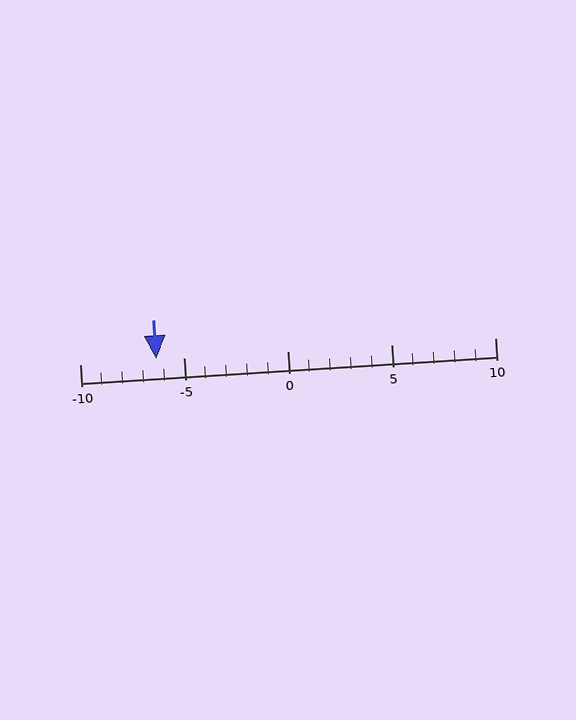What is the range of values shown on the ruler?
The ruler shows values from -10 to 10.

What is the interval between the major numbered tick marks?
The major tick marks are spaced 5 units apart.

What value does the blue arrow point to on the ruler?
The blue arrow points to approximately -6.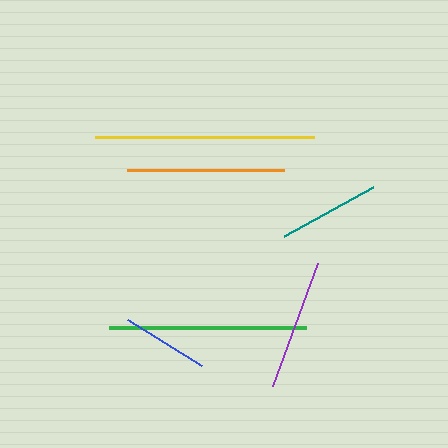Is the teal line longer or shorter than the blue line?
The teal line is longer than the blue line.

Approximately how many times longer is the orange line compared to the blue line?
The orange line is approximately 1.8 times the length of the blue line.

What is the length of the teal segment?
The teal segment is approximately 101 pixels long.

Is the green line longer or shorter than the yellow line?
The yellow line is longer than the green line.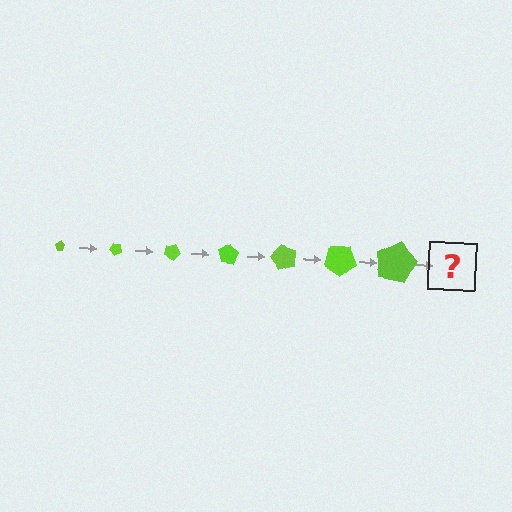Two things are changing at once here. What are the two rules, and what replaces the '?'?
The two rules are that the pentagon grows larger each step and it rotates 50 degrees each step. The '?' should be a pentagon, larger than the previous one and rotated 350 degrees from the start.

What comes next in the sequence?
The next element should be a pentagon, larger than the previous one and rotated 350 degrees from the start.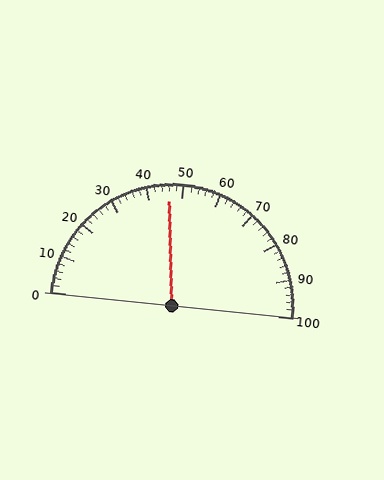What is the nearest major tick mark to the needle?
The nearest major tick mark is 50.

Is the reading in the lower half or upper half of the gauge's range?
The reading is in the lower half of the range (0 to 100).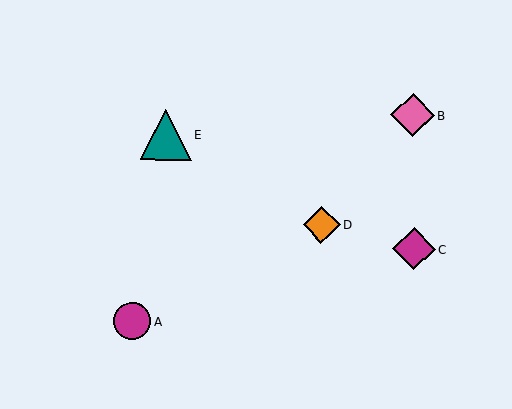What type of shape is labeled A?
Shape A is a magenta circle.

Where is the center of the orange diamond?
The center of the orange diamond is at (321, 225).